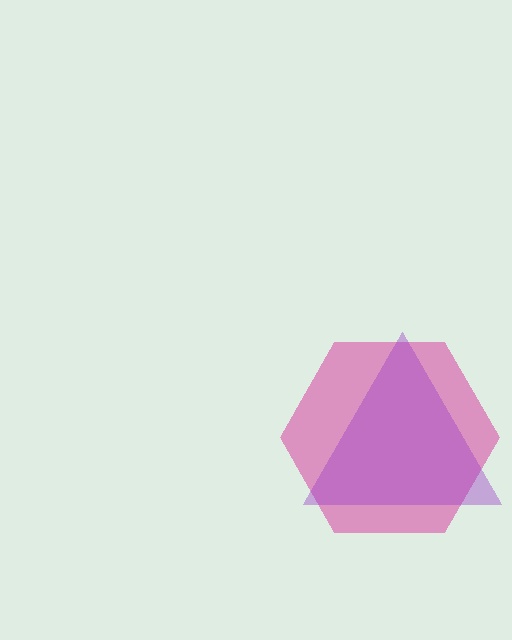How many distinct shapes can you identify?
There are 2 distinct shapes: a magenta hexagon, a purple triangle.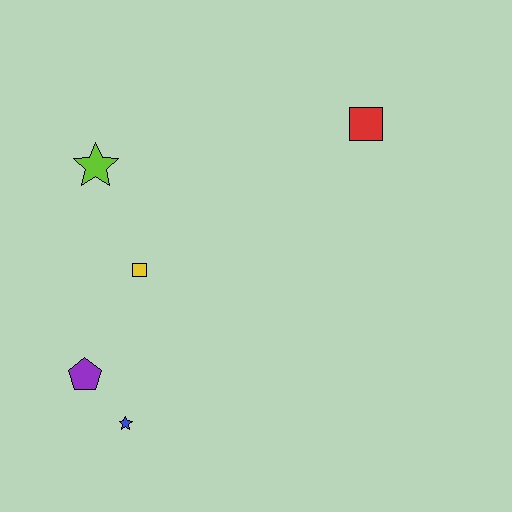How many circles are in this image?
There are no circles.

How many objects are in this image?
There are 5 objects.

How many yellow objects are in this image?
There is 1 yellow object.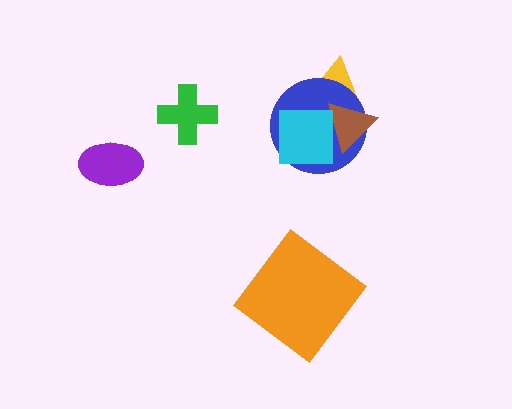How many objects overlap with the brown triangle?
3 objects overlap with the brown triangle.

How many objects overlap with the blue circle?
3 objects overlap with the blue circle.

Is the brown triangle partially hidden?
Yes, it is partially covered by another shape.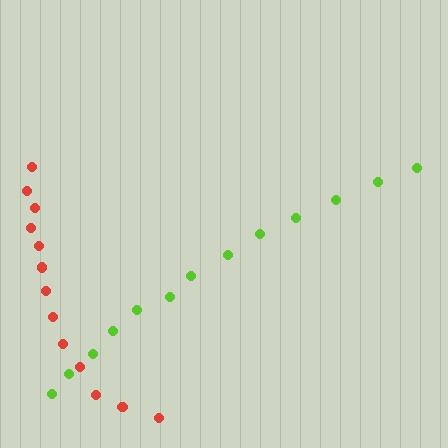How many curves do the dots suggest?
There are 2 distinct paths.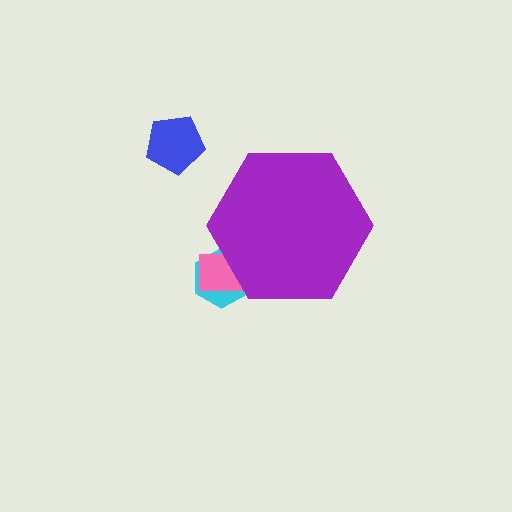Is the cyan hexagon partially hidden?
Yes, the cyan hexagon is partially hidden behind the purple hexagon.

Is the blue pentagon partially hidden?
No, the blue pentagon is fully visible.